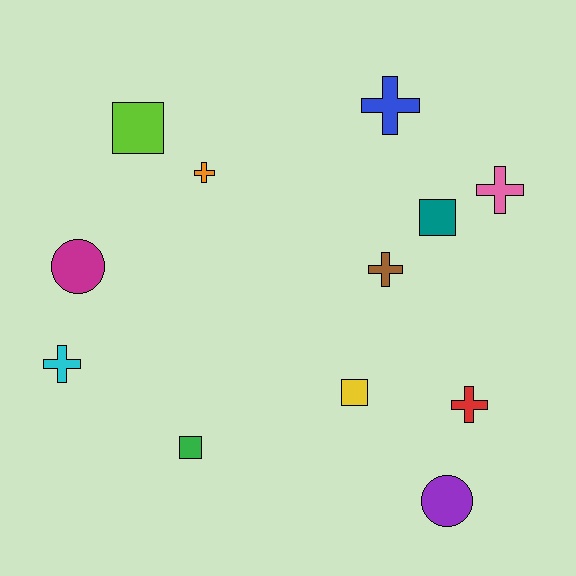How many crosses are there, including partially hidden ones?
There are 6 crosses.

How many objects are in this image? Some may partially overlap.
There are 12 objects.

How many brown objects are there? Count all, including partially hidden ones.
There is 1 brown object.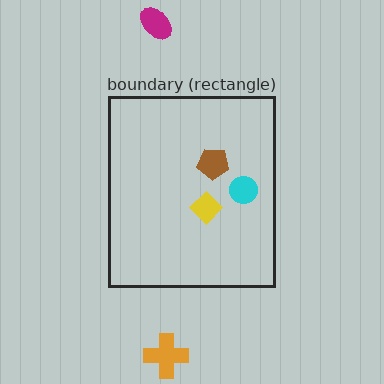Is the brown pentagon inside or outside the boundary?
Inside.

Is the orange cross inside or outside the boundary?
Outside.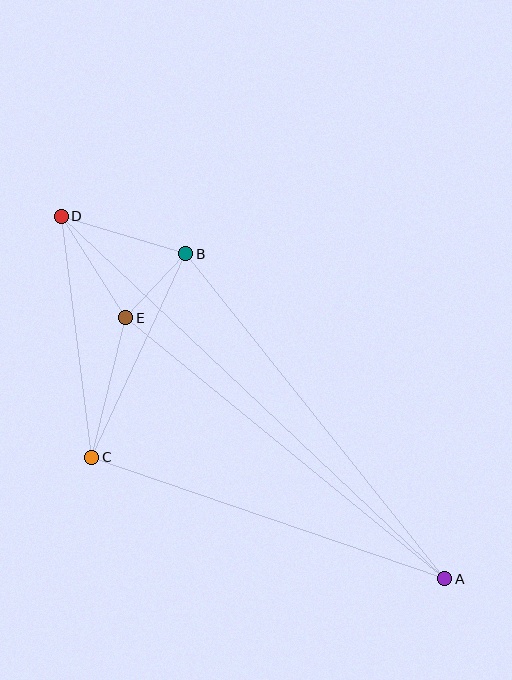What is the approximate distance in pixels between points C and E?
The distance between C and E is approximately 143 pixels.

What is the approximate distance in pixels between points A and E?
The distance between A and E is approximately 412 pixels.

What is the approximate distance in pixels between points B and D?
The distance between B and D is approximately 130 pixels.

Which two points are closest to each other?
Points B and E are closest to each other.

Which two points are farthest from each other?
Points A and D are farthest from each other.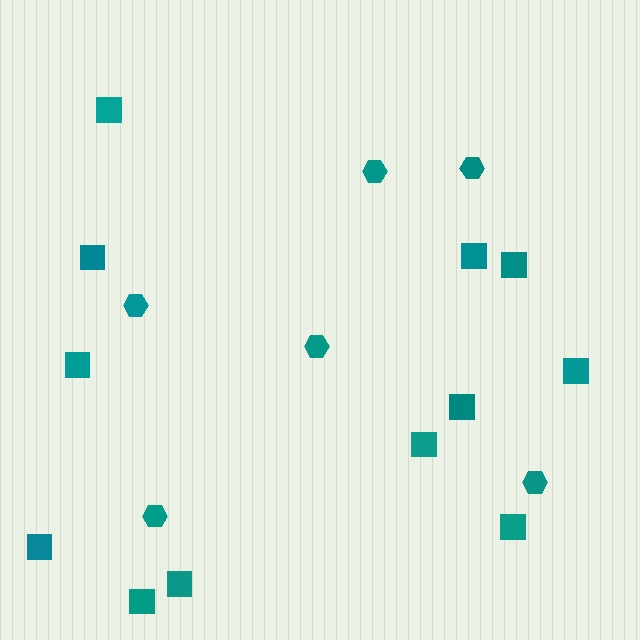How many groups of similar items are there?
There are 2 groups: one group of squares (12) and one group of hexagons (6).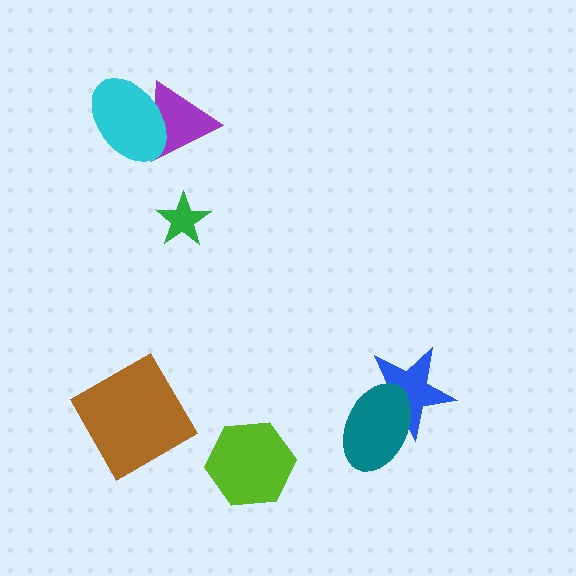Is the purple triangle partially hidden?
Yes, it is partially covered by another shape.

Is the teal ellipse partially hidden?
No, no other shape covers it.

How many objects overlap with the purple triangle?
1 object overlaps with the purple triangle.